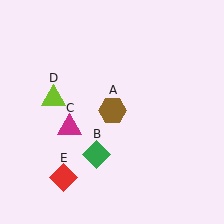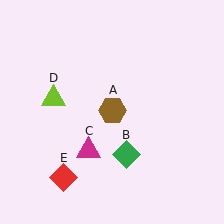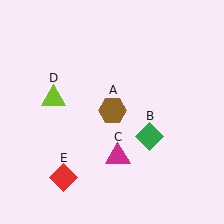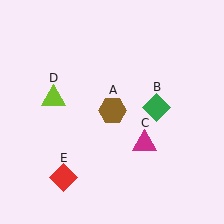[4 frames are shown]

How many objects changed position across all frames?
2 objects changed position: green diamond (object B), magenta triangle (object C).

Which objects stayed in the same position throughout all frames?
Brown hexagon (object A) and lime triangle (object D) and red diamond (object E) remained stationary.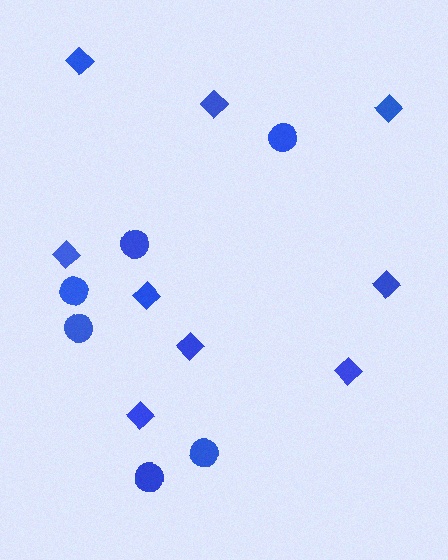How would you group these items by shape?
There are 2 groups: one group of diamonds (9) and one group of circles (6).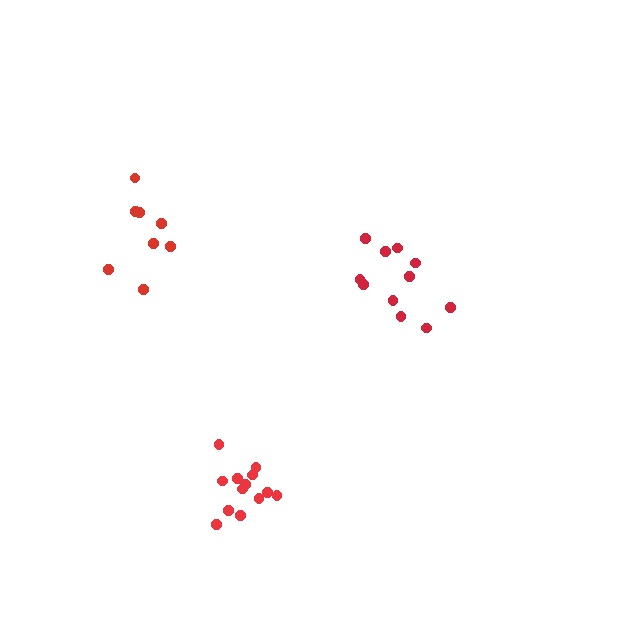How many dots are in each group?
Group 1: 11 dots, Group 2: 8 dots, Group 3: 13 dots (32 total).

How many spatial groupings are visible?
There are 3 spatial groupings.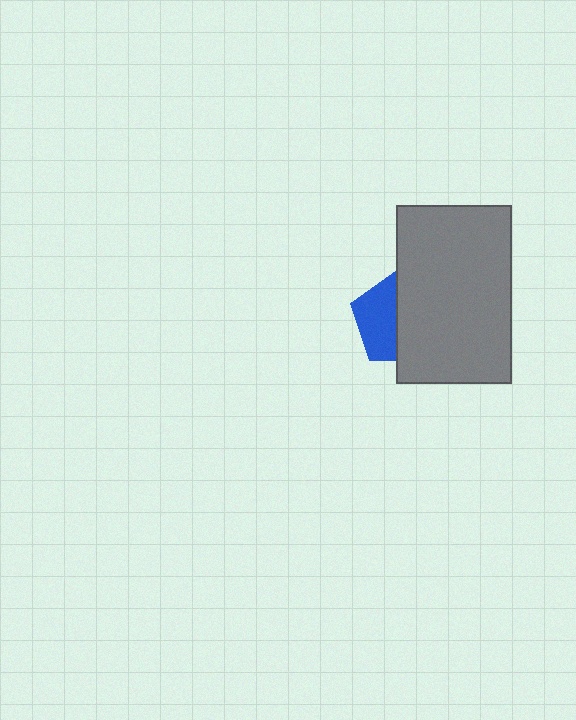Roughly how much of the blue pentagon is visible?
A small part of it is visible (roughly 44%).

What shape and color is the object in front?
The object in front is a gray rectangle.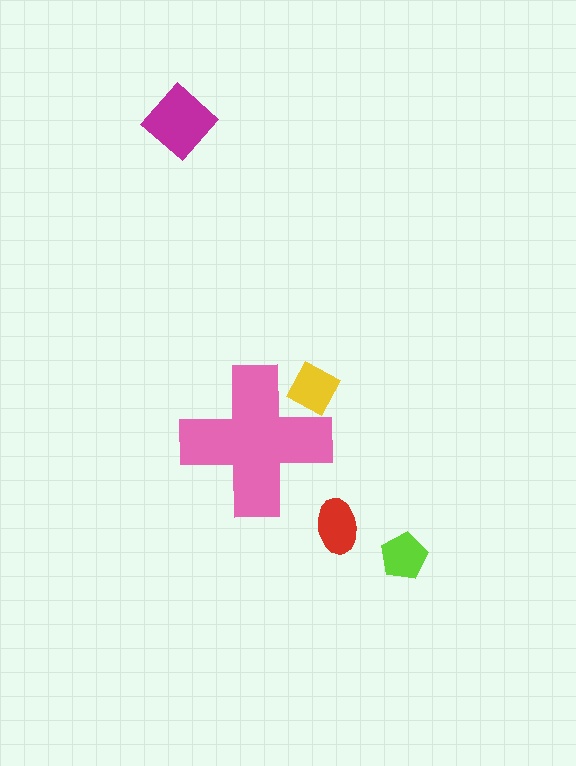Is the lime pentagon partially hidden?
No, the lime pentagon is fully visible.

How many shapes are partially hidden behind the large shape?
1 shape is partially hidden.